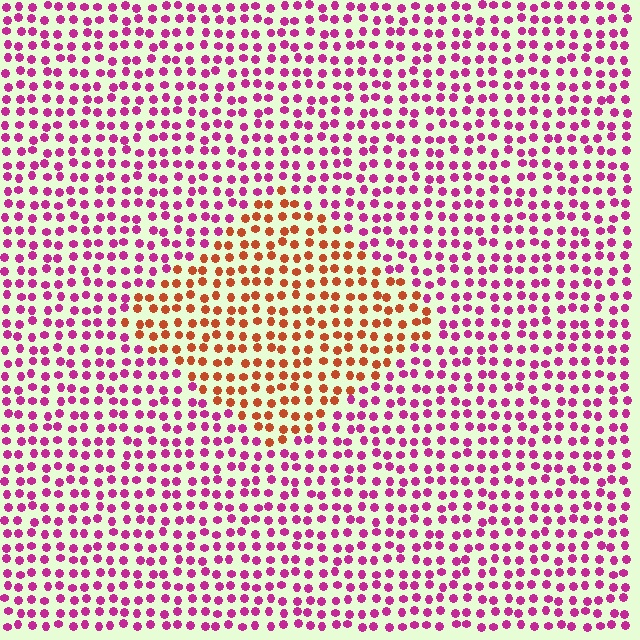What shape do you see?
I see a diamond.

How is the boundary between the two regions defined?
The boundary is defined purely by a slight shift in hue (about 56 degrees). Spacing, size, and orientation are identical on both sides.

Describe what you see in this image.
The image is filled with small magenta elements in a uniform arrangement. A diamond-shaped region is visible where the elements are tinted to a slightly different hue, forming a subtle color boundary.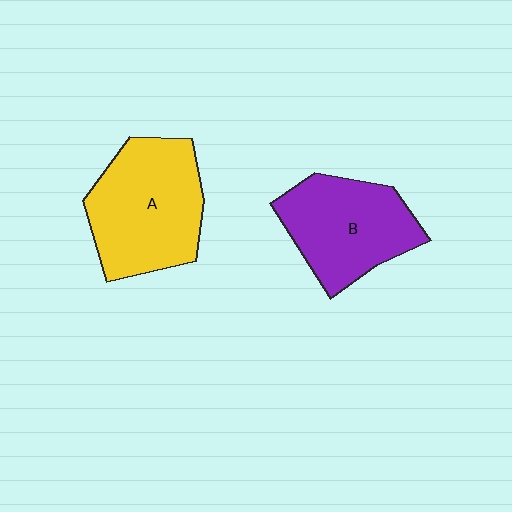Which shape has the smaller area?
Shape B (purple).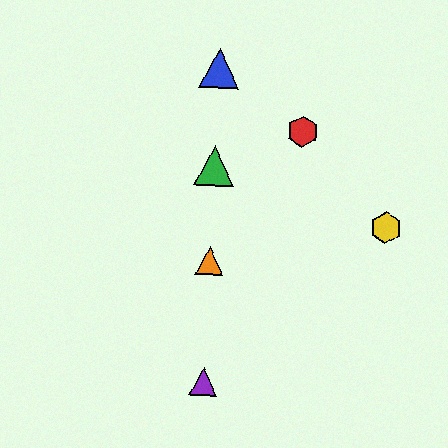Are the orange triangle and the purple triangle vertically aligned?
Yes, both are at x≈210.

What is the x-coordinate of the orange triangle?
The orange triangle is at x≈210.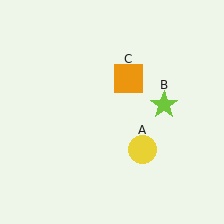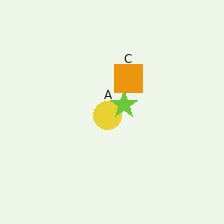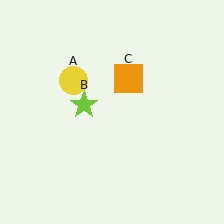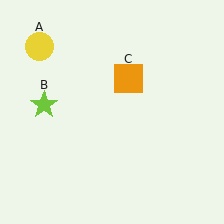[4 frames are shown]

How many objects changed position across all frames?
2 objects changed position: yellow circle (object A), lime star (object B).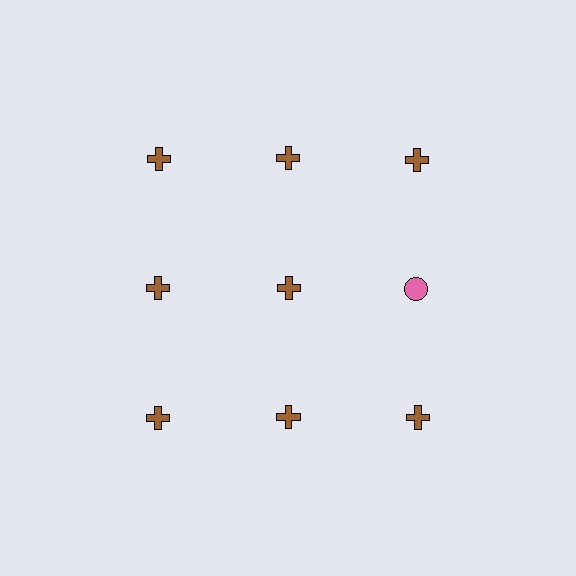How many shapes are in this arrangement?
There are 9 shapes arranged in a grid pattern.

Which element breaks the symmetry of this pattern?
The pink circle in the second row, center column breaks the symmetry. All other shapes are brown crosses.